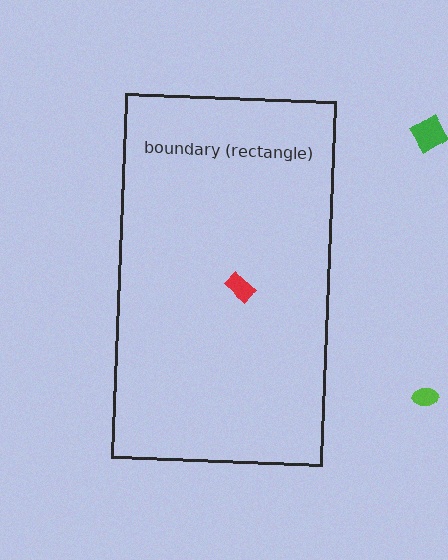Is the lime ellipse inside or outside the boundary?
Outside.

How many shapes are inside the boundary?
1 inside, 2 outside.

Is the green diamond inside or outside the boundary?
Outside.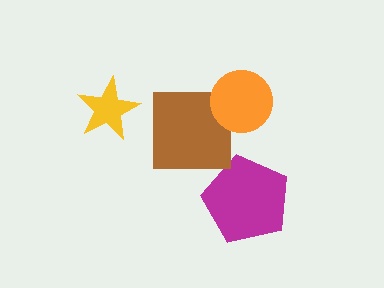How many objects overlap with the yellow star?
0 objects overlap with the yellow star.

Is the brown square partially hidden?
Yes, it is partially covered by another shape.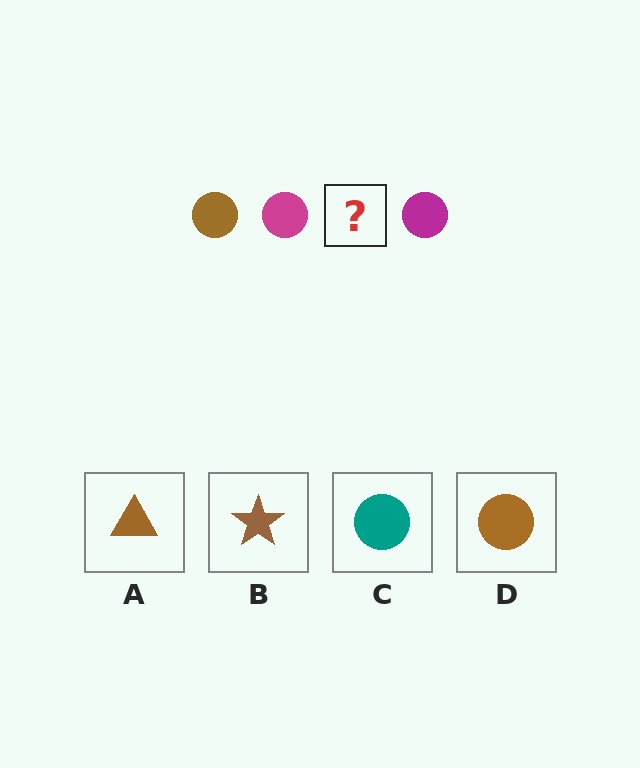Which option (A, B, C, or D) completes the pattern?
D.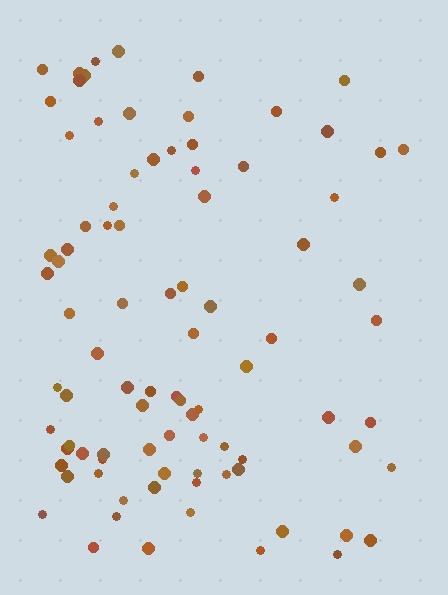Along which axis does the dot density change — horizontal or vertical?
Horizontal.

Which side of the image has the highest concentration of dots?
The left.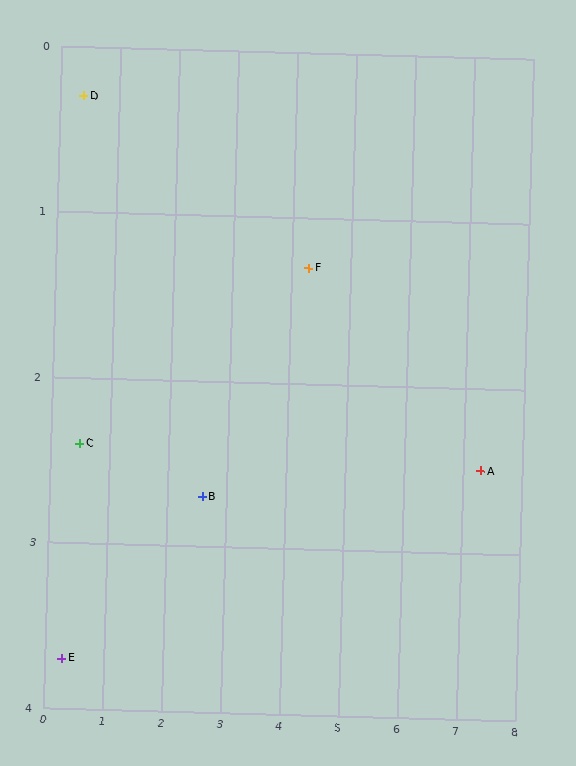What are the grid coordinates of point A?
Point A is at approximately (7.3, 2.5).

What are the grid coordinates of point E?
Point E is at approximately (0.3, 3.7).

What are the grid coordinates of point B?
Point B is at approximately (2.6, 2.7).